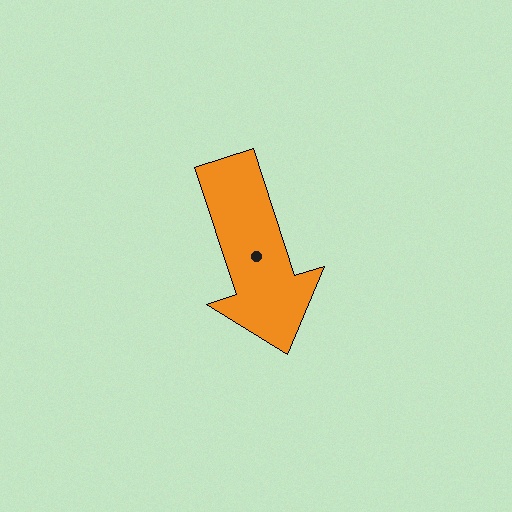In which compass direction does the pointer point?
South.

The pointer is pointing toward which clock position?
Roughly 5 o'clock.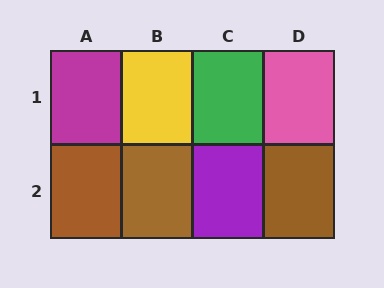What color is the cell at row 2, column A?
Brown.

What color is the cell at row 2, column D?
Brown.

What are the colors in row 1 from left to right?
Magenta, yellow, green, pink.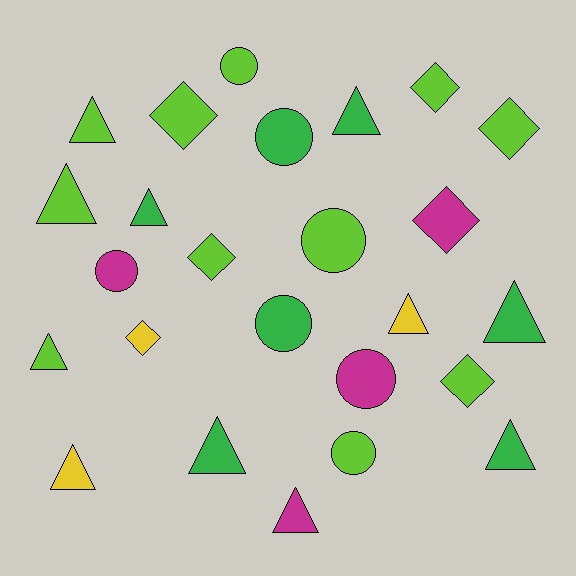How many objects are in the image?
There are 25 objects.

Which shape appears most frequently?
Triangle, with 11 objects.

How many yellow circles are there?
There are no yellow circles.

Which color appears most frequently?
Lime, with 11 objects.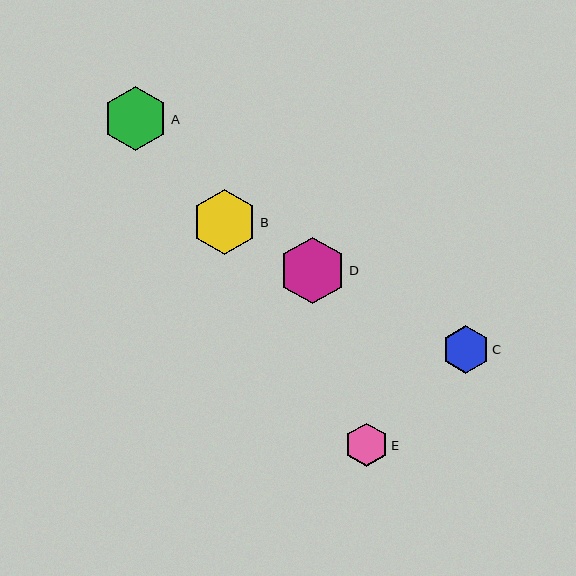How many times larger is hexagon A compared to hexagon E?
Hexagon A is approximately 1.5 times the size of hexagon E.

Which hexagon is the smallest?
Hexagon E is the smallest with a size of approximately 44 pixels.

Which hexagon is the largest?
Hexagon D is the largest with a size of approximately 66 pixels.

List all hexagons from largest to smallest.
From largest to smallest: D, B, A, C, E.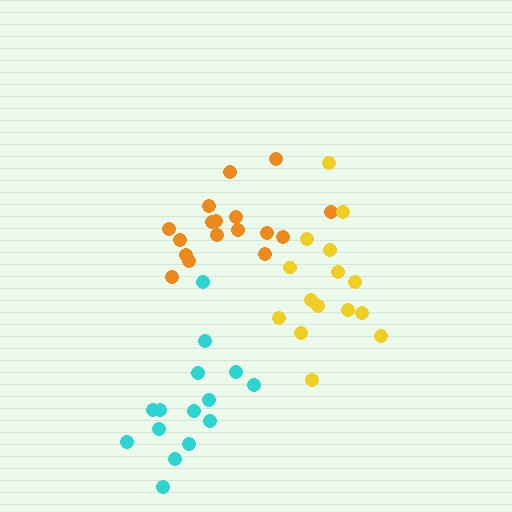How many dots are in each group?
Group 1: 17 dots, Group 2: 15 dots, Group 3: 15 dots (47 total).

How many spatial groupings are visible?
There are 3 spatial groupings.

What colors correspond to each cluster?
The clusters are colored: orange, yellow, cyan.